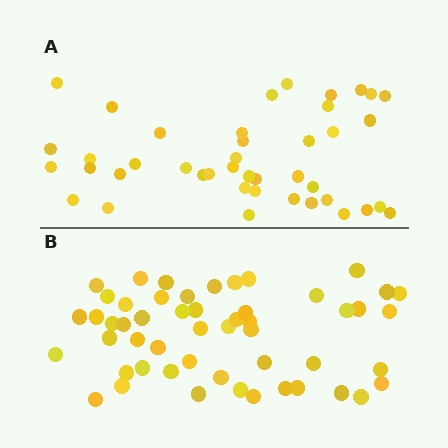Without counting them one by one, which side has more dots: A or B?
Region B (the bottom region) has more dots.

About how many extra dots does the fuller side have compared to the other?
Region B has roughly 10 or so more dots than region A.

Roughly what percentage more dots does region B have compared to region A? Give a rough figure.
About 25% more.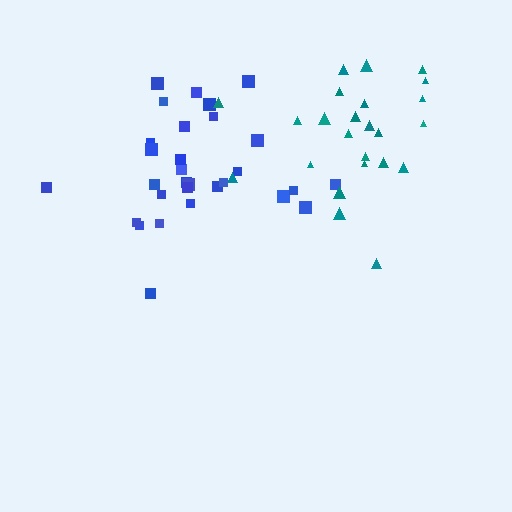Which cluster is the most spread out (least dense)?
Teal.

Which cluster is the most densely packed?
Blue.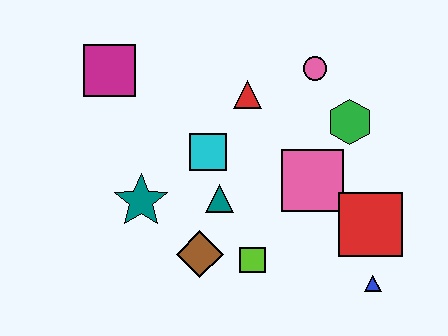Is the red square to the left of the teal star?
No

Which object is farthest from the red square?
The magenta square is farthest from the red square.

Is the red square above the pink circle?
No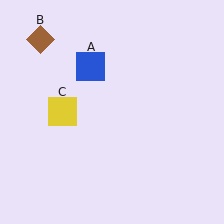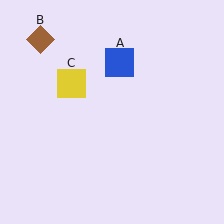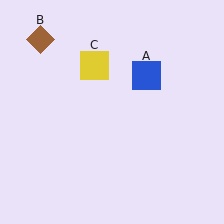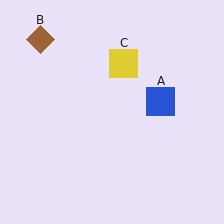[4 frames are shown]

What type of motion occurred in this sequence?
The blue square (object A), yellow square (object C) rotated clockwise around the center of the scene.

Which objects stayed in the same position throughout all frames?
Brown diamond (object B) remained stationary.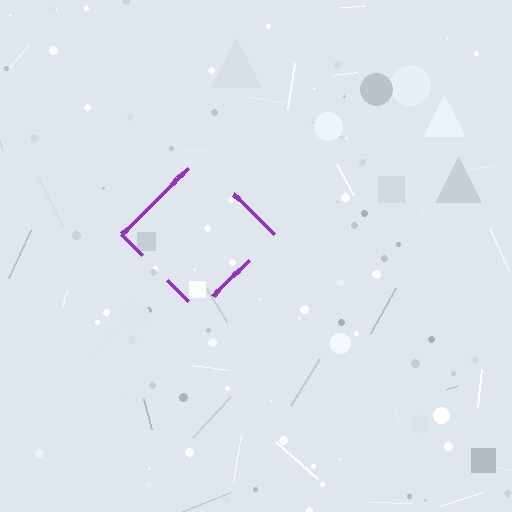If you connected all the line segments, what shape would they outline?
They would outline a diamond.